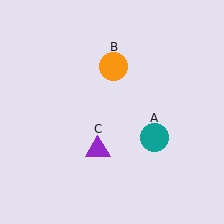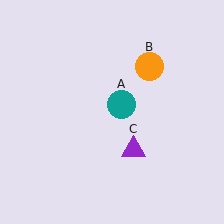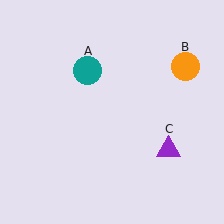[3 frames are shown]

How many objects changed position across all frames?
3 objects changed position: teal circle (object A), orange circle (object B), purple triangle (object C).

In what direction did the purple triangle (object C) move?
The purple triangle (object C) moved right.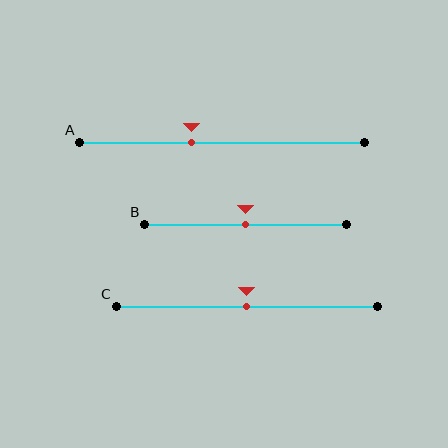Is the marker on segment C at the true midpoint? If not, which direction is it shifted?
Yes, the marker on segment C is at the true midpoint.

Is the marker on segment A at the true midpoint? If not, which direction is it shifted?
No, the marker on segment A is shifted to the left by about 11% of the segment length.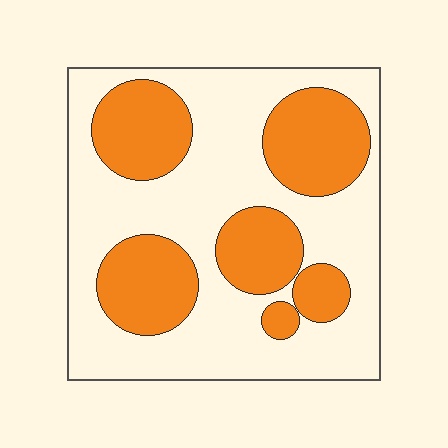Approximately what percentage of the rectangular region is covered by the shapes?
Approximately 35%.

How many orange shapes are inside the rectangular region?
6.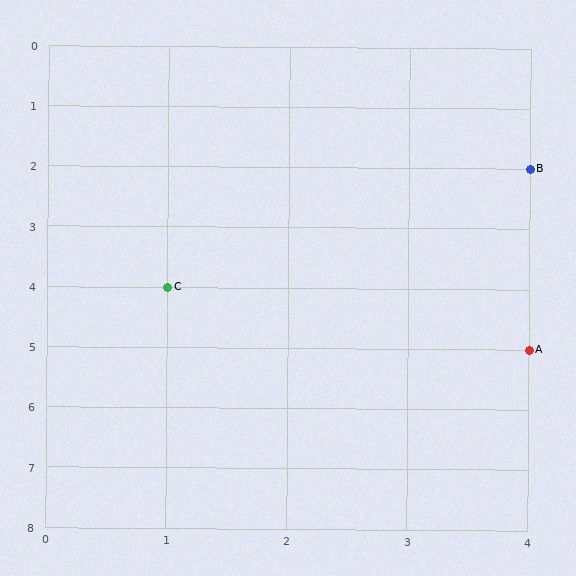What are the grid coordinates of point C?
Point C is at grid coordinates (1, 4).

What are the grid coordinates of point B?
Point B is at grid coordinates (4, 2).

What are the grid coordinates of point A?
Point A is at grid coordinates (4, 5).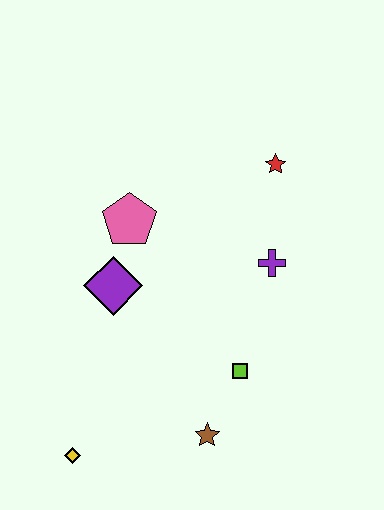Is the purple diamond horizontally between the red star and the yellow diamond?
Yes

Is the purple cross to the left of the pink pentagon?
No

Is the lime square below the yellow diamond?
No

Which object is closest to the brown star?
The lime square is closest to the brown star.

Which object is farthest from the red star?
The yellow diamond is farthest from the red star.